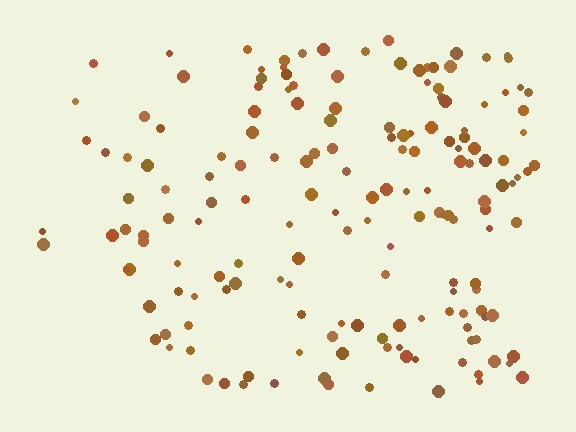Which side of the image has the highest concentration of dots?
The right.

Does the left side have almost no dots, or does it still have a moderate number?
Still a moderate number, just noticeably fewer than the right.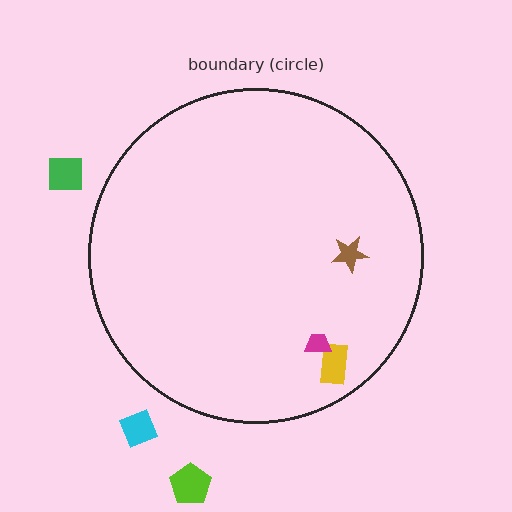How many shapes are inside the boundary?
3 inside, 3 outside.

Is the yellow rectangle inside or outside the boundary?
Inside.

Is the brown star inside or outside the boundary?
Inside.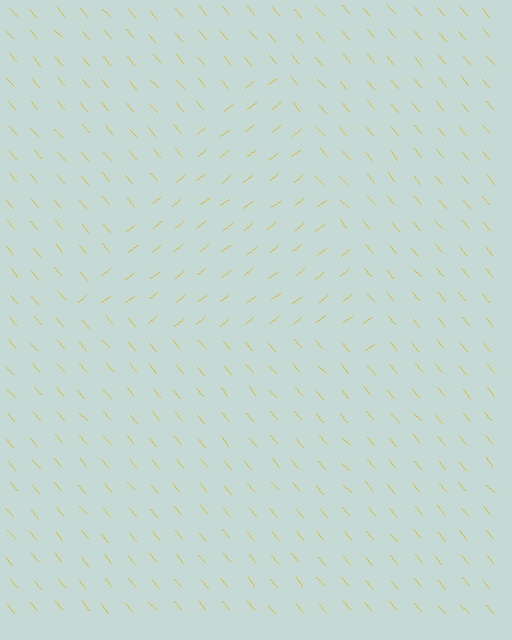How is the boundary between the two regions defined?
The boundary is defined purely by a change in line orientation (approximately 87 degrees difference). All lines are the same color and thickness.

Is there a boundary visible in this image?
Yes, there is a texture boundary formed by a change in line orientation.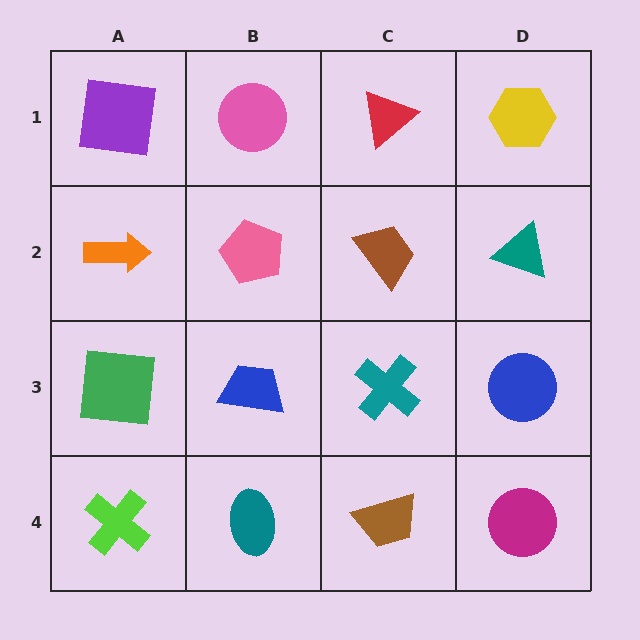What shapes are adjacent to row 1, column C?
A brown trapezoid (row 2, column C), a pink circle (row 1, column B), a yellow hexagon (row 1, column D).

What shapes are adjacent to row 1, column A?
An orange arrow (row 2, column A), a pink circle (row 1, column B).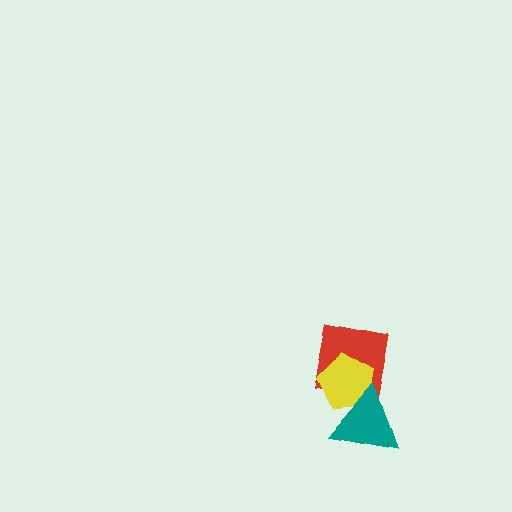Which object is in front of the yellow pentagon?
The teal triangle is in front of the yellow pentagon.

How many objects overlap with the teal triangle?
2 objects overlap with the teal triangle.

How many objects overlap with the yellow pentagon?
2 objects overlap with the yellow pentagon.